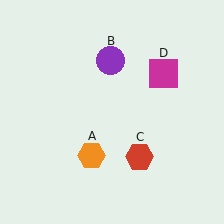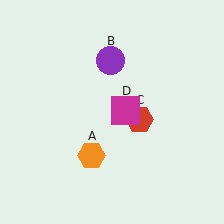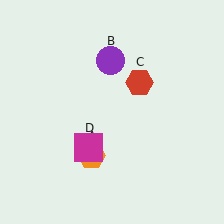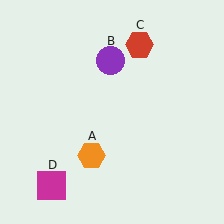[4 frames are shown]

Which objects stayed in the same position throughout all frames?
Orange hexagon (object A) and purple circle (object B) remained stationary.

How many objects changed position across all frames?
2 objects changed position: red hexagon (object C), magenta square (object D).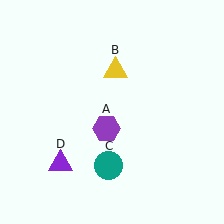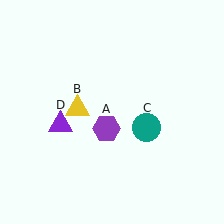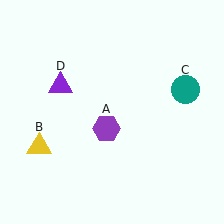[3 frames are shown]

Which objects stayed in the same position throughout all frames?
Purple hexagon (object A) remained stationary.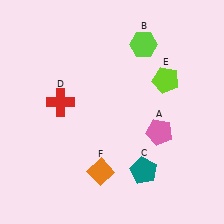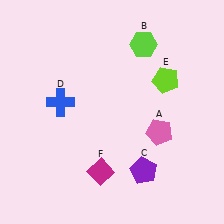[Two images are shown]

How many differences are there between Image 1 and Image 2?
There are 3 differences between the two images.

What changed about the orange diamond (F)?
In Image 1, F is orange. In Image 2, it changed to magenta.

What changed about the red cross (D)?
In Image 1, D is red. In Image 2, it changed to blue.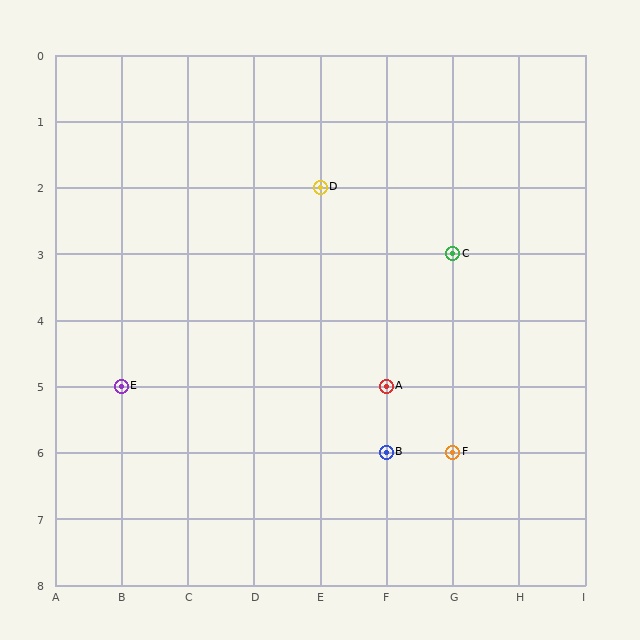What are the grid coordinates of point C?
Point C is at grid coordinates (G, 3).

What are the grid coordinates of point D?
Point D is at grid coordinates (E, 2).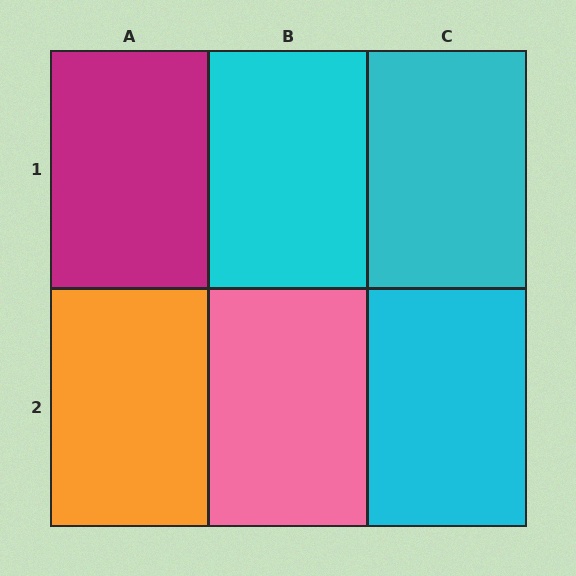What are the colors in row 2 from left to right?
Orange, pink, cyan.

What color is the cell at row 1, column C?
Cyan.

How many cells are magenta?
1 cell is magenta.